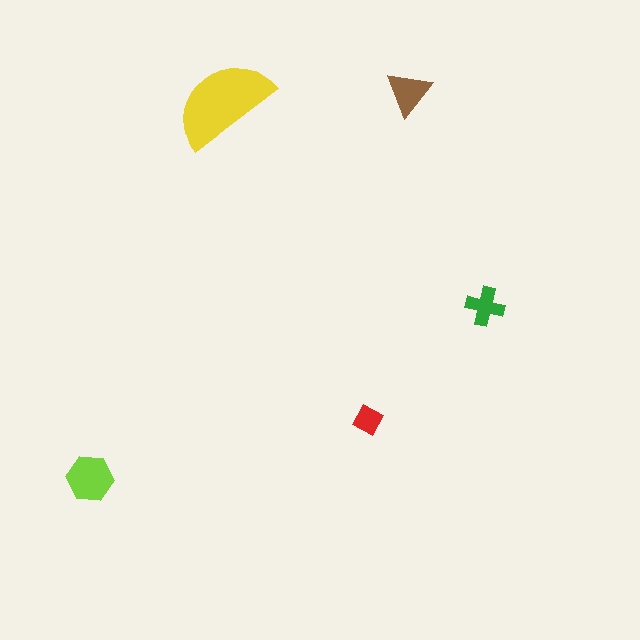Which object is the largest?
The yellow semicircle.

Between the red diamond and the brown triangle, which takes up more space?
The brown triangle.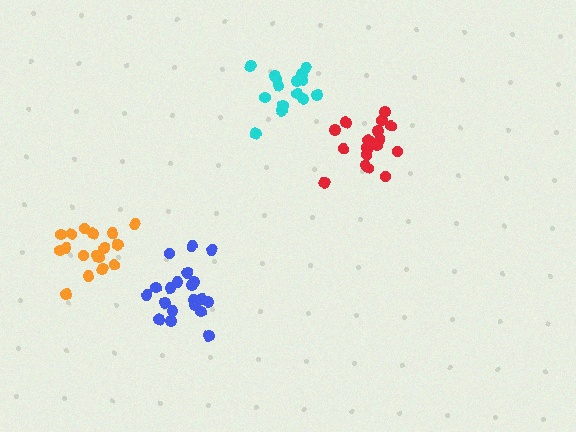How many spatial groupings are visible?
There are 4 spatial groupings.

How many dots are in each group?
Group 1: 15 dots, Group 2: 18 dots, Group 3: 17 dots, Group 4: 20 dots (70 total).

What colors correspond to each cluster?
The clusters are colored: cyan, red, orange, blue.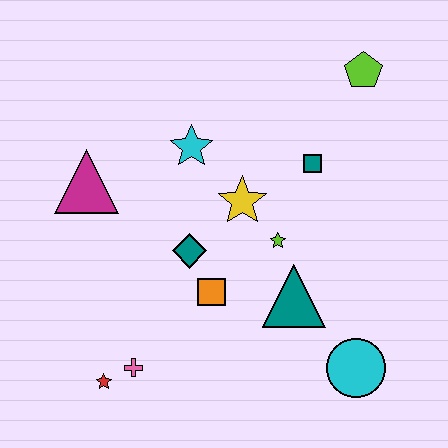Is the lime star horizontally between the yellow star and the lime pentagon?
Yes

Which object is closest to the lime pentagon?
The teal square is closest to the lime pentagon.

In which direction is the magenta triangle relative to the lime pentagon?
The magenta triangle is to the left of the lime pentagon.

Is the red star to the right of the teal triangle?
No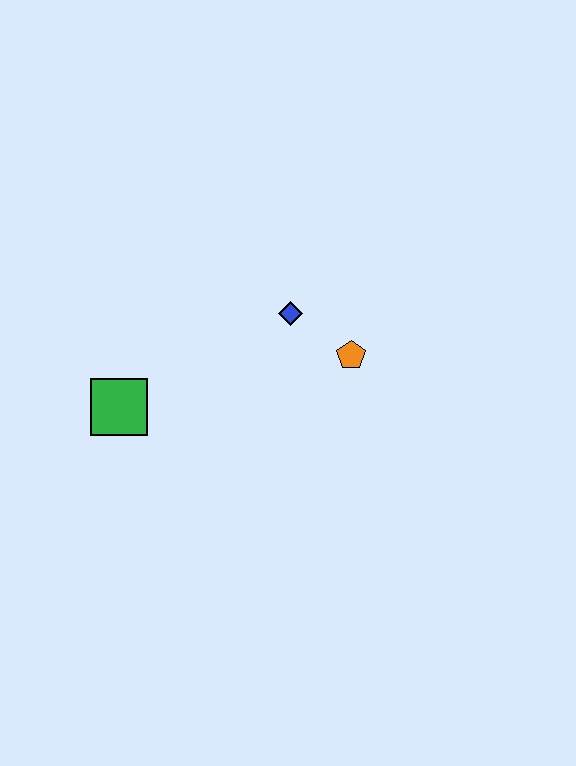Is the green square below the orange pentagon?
Yes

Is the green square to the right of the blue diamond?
No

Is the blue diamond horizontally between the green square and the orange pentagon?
Yes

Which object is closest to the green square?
The blue diamond is closest to the green square.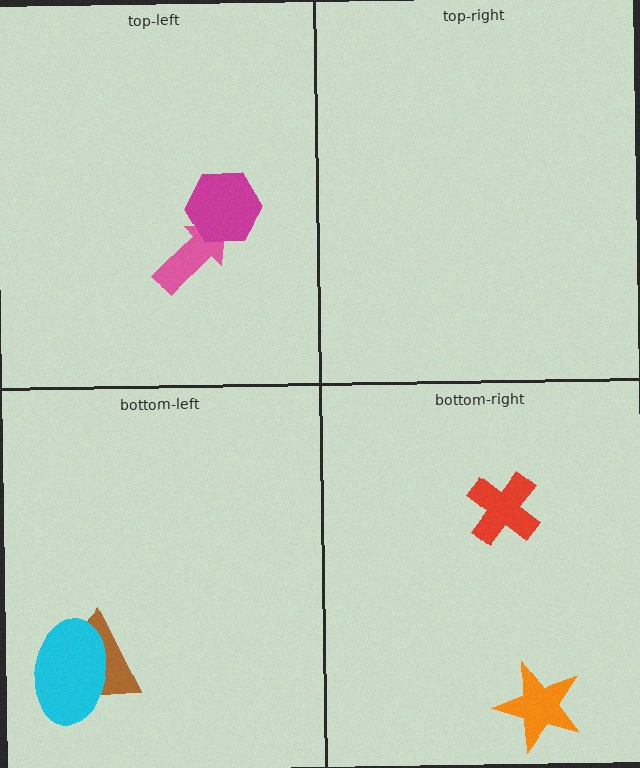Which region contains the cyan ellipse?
The bottom-left region.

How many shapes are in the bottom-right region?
2.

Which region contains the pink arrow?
The top-left region.